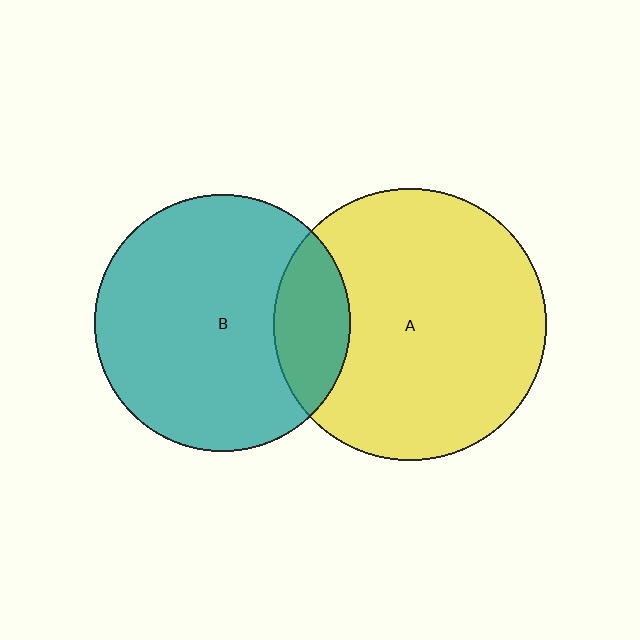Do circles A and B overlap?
Yes.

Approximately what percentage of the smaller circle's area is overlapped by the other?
Approximately 20%.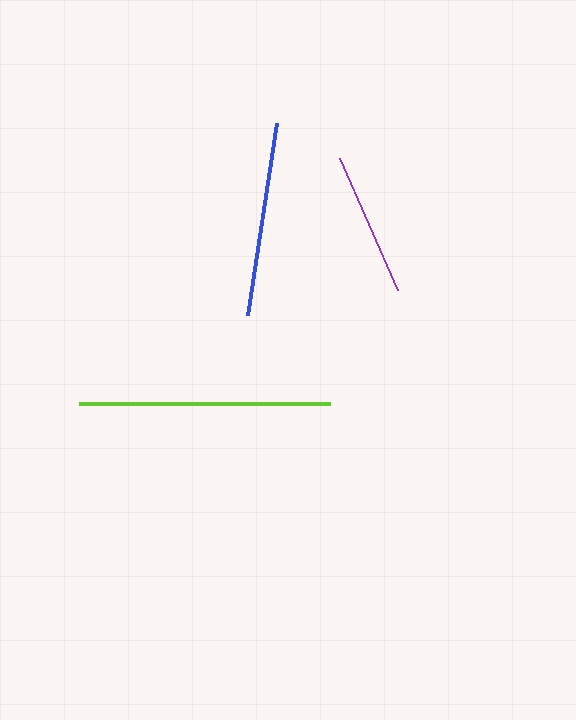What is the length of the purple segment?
The purple segment is approximately 145 pixels long.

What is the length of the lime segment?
The lime segment is approximately 251 pixels long.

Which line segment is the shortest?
The purple line is the shortest at approximately 145 pixels.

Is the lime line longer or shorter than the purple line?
The lime line is longer than the purple line.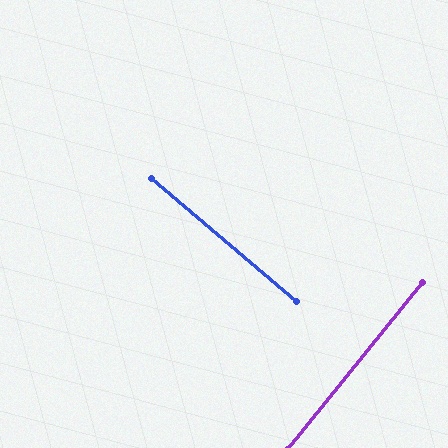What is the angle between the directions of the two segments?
Approximately 89 degrees.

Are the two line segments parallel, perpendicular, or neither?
Perpendicular — they meet at approximately 89°.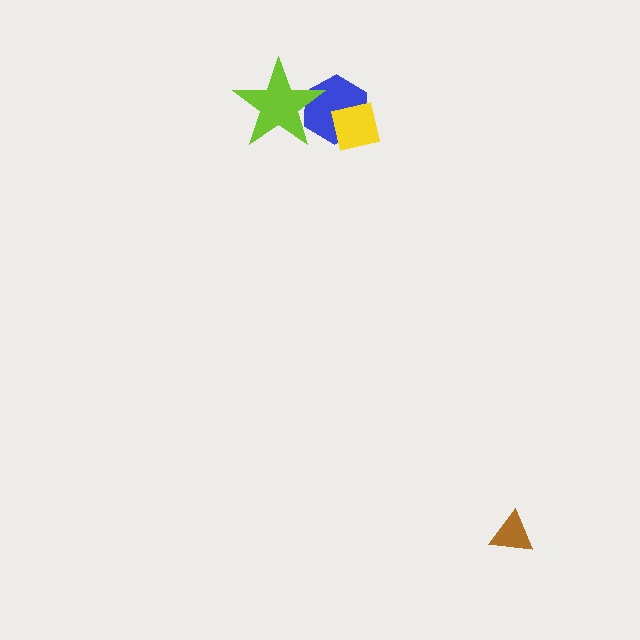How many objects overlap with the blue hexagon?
2 objects overlap with the blue hexagon.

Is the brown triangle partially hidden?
No, no other shape covers it.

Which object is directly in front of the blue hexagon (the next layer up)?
The yellow square is directly in front of the blue hexagon.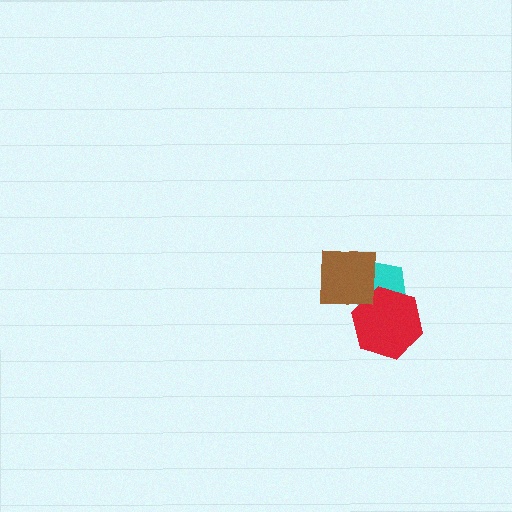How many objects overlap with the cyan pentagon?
2 objects overlap with the cyan pentagon.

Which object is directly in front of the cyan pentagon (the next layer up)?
The red hexagon is directly in front of the cyan pentagon.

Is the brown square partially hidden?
No, no other shape covers it.